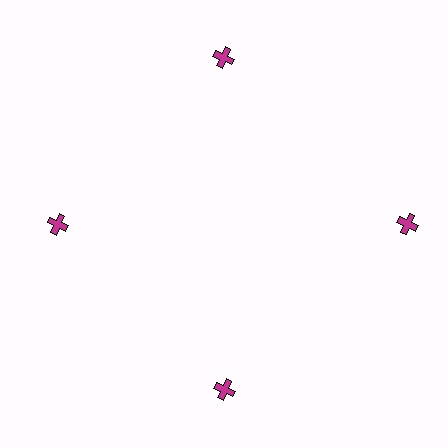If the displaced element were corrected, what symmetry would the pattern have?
It would have 4-fold rotational symmetry — the pattern would map onto itself every 90 degrees.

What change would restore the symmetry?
The symmetry would be restored by moving it inward, back onto the ring so that all 4 crosses sit at equal angles and equal distance from the center.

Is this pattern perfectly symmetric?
No. The 4 magenta crosses are arranged in a ring, but one element near the 3 o'clock position is pushed outward from the center, breaking the 4-fold rotational symmetry.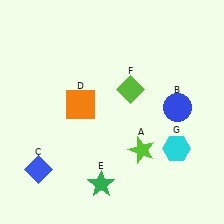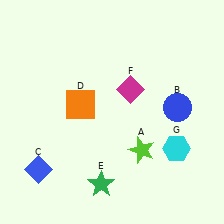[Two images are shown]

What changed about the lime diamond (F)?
In Image 1, F is lime. In Image 2, it changed to magenta.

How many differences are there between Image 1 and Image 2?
There is 1 difference between the two images.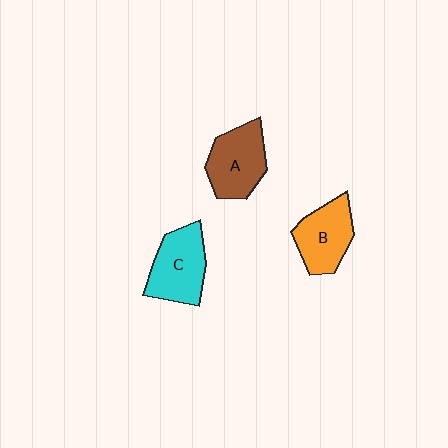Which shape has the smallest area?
Shape B (orange).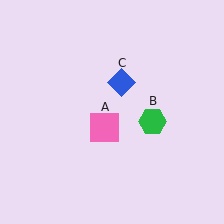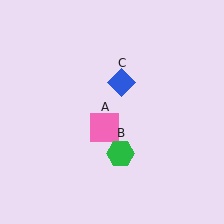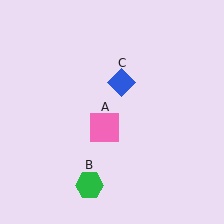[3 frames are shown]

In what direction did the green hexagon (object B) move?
The green hexagon (object B) moved down and to the left.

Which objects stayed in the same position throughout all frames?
Pink square (object A) and blue diamond (object C) remained stationary.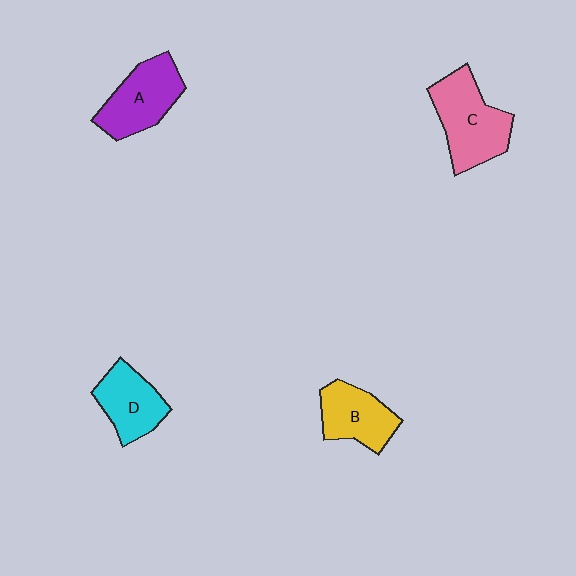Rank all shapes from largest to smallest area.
From largest to smallest: C (pink), A (purple), B (yellow), D (cyan).